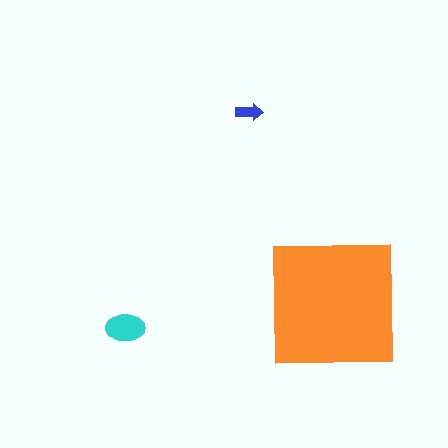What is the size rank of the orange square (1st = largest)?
1st.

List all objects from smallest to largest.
The blue arrow, the cyan ellipse, the orange square.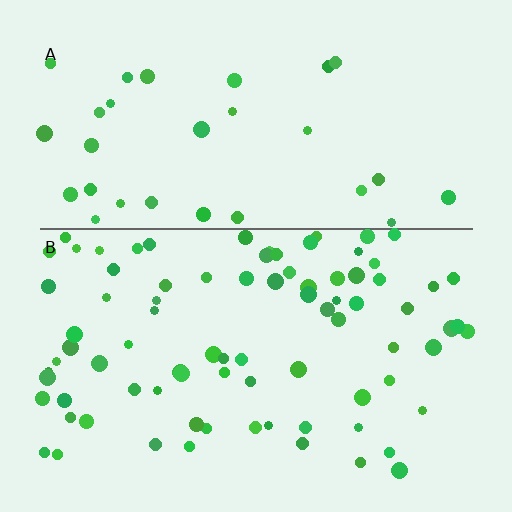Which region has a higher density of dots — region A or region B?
B (the bottom).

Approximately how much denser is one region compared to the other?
Approximately 2.6× — region B over region A.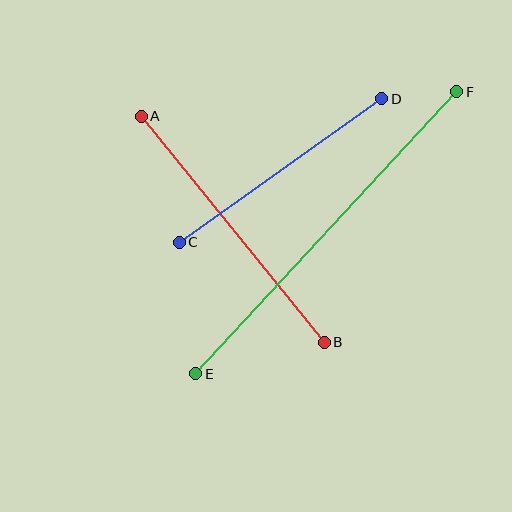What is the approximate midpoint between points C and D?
The midpoint is at approximately (280, 171) pixels.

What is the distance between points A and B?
The distance is approximately 291 pixels.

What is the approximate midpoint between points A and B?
The midpoint is at approximately (233, 229) pixels.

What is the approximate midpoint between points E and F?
The midpoint is at approximately (326, 233) pixels.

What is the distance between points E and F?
The distance is approximately 384 pixels.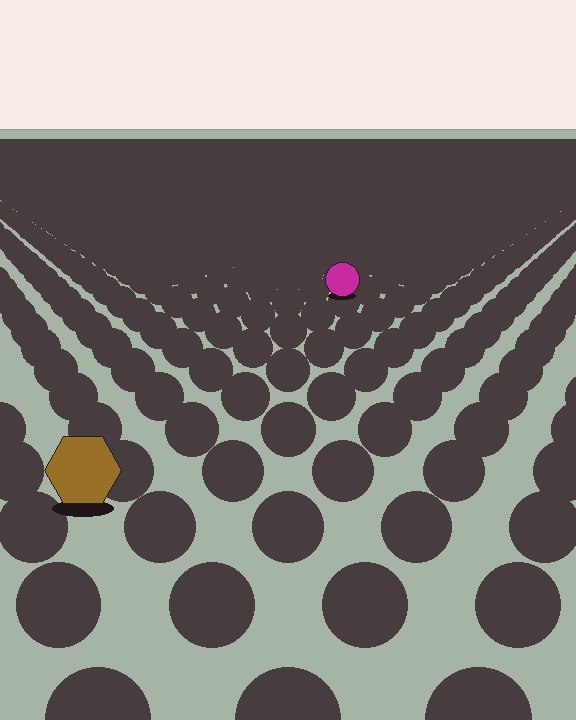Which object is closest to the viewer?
The brown hexagon is closest. The texture marks near it are larger and more spread out.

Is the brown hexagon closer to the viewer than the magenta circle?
Yes. The brown hexagon is closer — you can tell from the texture gradient: the ground texture is coarser near it.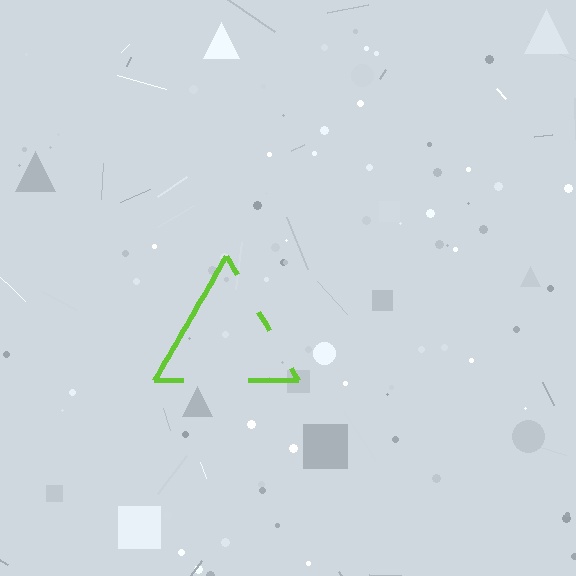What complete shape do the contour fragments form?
The contour fragments form a triangle.